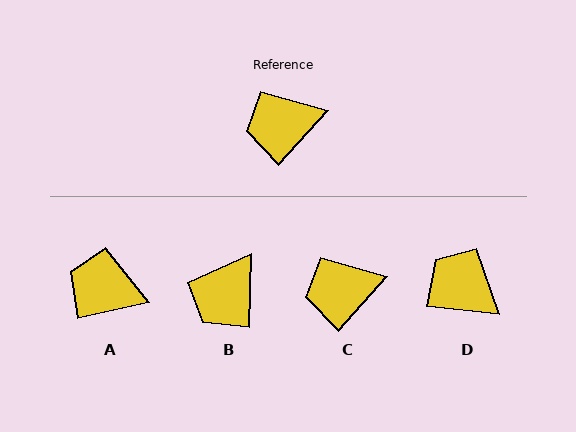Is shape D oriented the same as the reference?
No, it is off by about 54 degrees.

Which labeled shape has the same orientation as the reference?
C.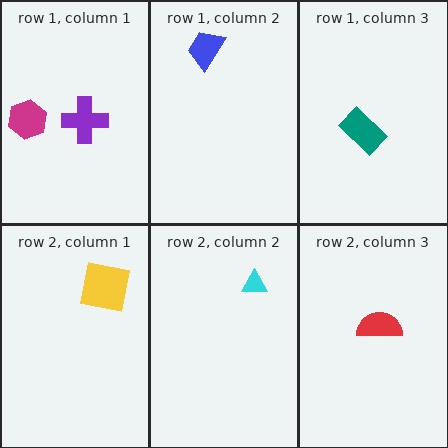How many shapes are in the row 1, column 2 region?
1.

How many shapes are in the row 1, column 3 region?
1.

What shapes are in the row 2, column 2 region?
The cyan triangle.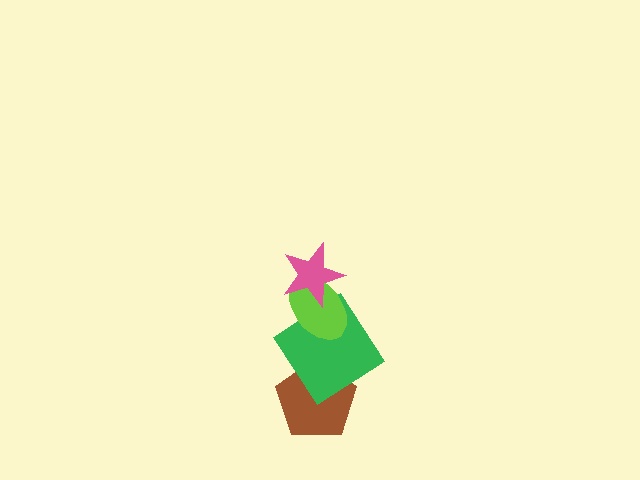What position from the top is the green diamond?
The green diamond is 3rd from the top.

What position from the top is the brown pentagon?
The brown pentagon is 4th from the top.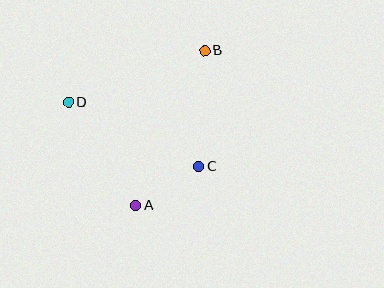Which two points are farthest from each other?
Points A and B are farthest from each other.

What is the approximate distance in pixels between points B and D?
The distance between B and D is approximately 146 pixels.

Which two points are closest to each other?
Points A and C are closest to each other.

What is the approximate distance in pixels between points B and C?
The distance between B and C is approximately 116 pixels.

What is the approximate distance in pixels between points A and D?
The distance between A and D is approximately 123 pixels.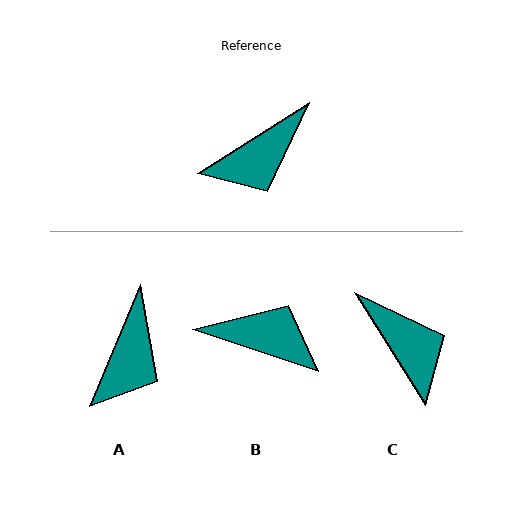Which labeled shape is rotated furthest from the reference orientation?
B, about 129 degrees away.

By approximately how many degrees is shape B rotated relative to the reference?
Approximately 129 degrees counter-clockwise.